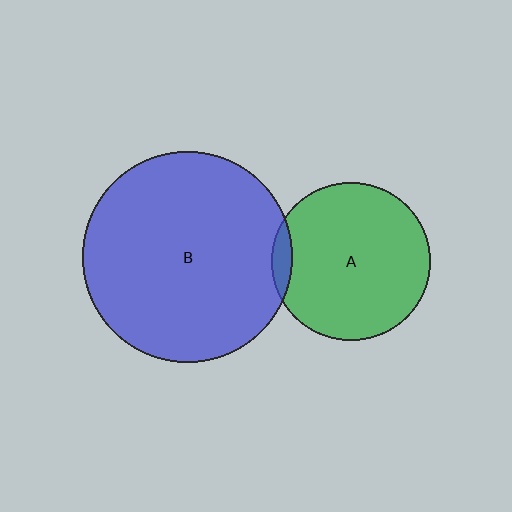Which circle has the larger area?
Circle B (blue).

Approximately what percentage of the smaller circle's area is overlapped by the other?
Approximately 5%.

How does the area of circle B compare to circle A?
Approximately 1.8 times.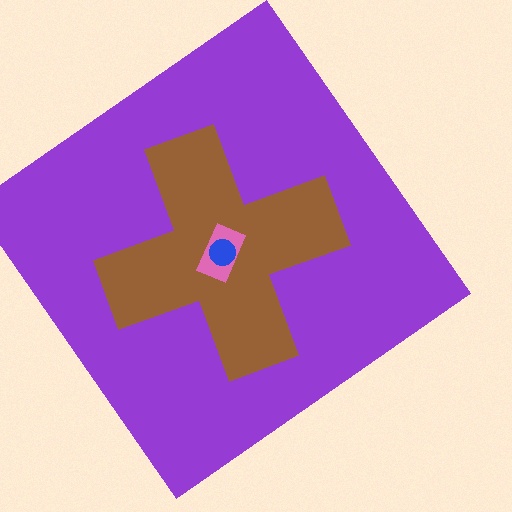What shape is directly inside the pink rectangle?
The blue circle.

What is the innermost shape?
The blue circle.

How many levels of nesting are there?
4.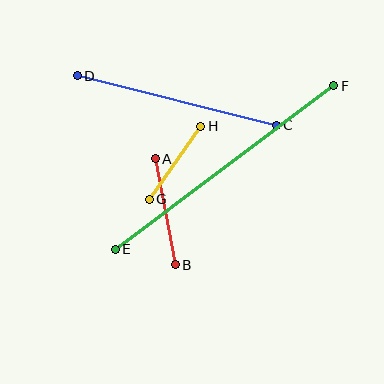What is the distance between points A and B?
The distance is approximately 108 pixels.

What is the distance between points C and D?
The distance is approximately 205 pixels.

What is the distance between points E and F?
The distance is approximately 273 pixels.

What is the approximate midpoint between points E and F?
The midpoint is at approximately (224, 167) pixels.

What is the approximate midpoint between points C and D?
The midpoint is at approximately (177, 100) pixels.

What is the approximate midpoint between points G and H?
The midpoint is at approximately (175, 163) pixels.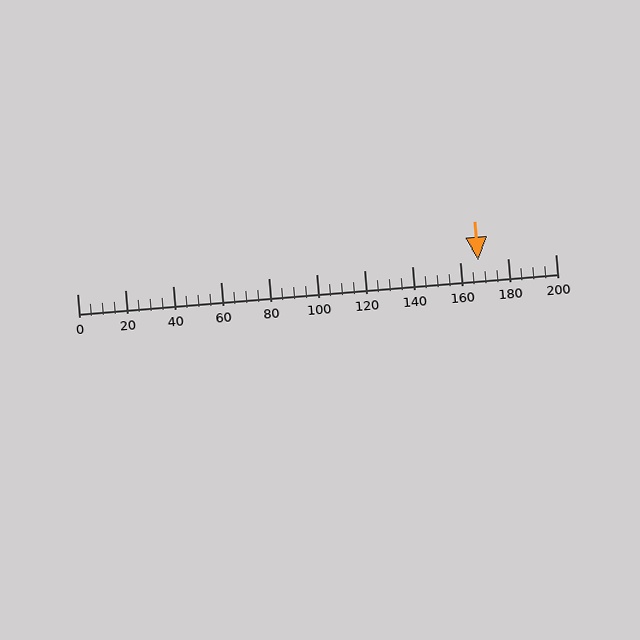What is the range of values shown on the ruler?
The ruler shows values from 0 to 200.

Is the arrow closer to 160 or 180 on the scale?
The arrow is closer to 160.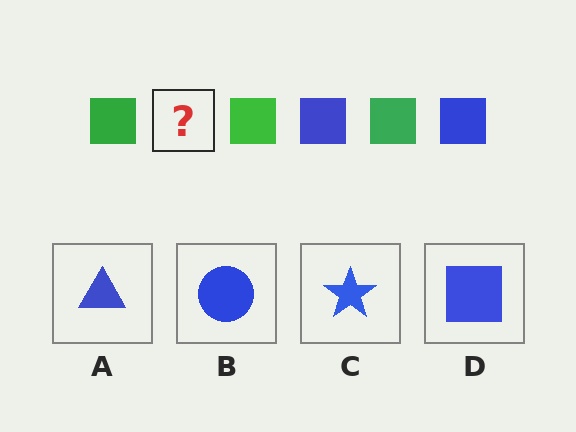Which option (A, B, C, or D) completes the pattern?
D.